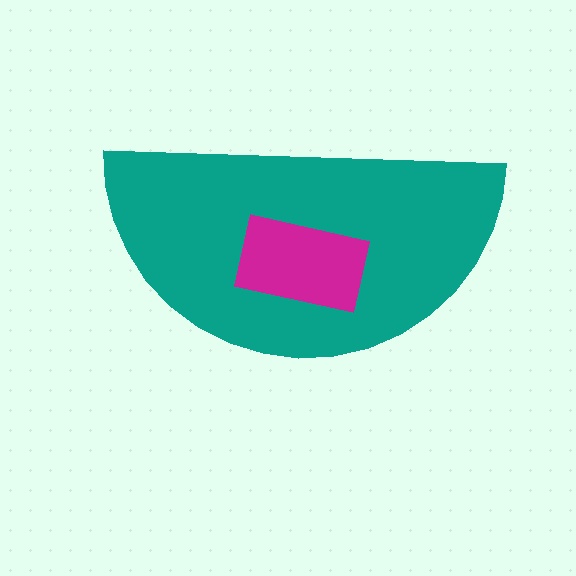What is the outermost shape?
The teal semicircle.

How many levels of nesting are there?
2.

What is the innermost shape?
The magenta rectangle.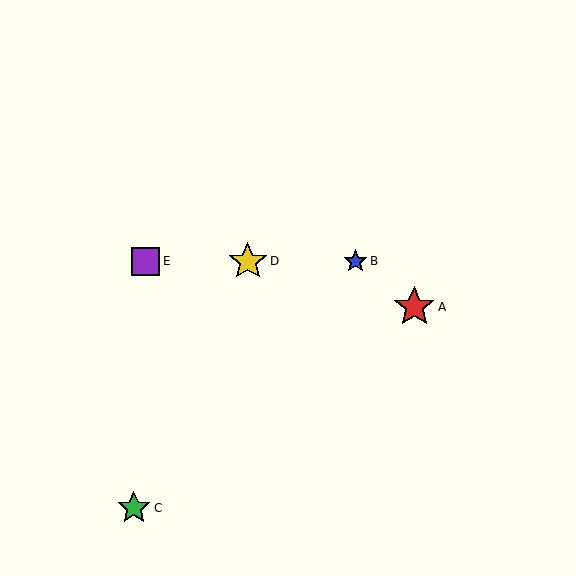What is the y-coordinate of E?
Object E is at y≈261.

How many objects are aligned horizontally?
3 objects (B, D, E) are aligned horizontally.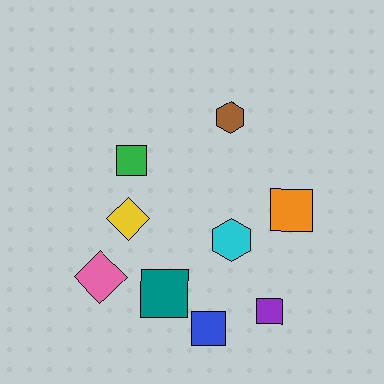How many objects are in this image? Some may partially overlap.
There are 9 objects.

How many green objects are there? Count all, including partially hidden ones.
There is 1 green object.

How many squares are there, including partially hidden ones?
There are 5 squares.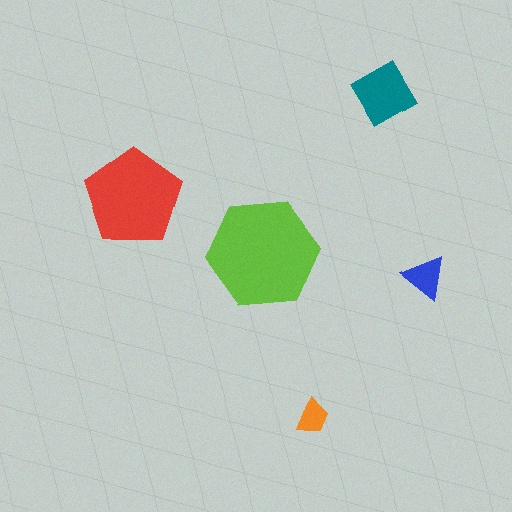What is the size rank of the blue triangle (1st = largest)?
4th.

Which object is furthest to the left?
The red pentagon is leftmost.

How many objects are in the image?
There are 5 objects in the image.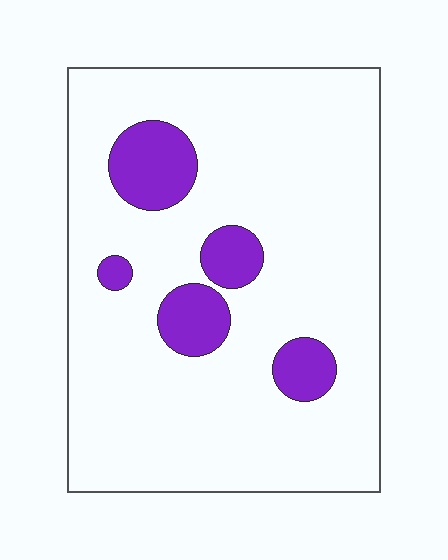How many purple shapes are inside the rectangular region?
5.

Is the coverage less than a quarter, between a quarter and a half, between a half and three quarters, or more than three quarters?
Less than a quarter.